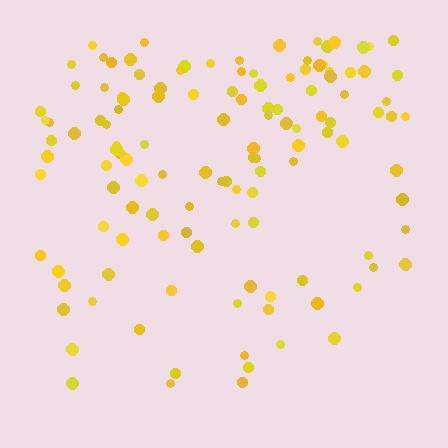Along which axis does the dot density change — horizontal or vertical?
Vertical.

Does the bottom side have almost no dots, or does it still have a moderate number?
Still a moderate number, just noticeably fewer than the top.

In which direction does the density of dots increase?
From bottom to top, with the top side densest.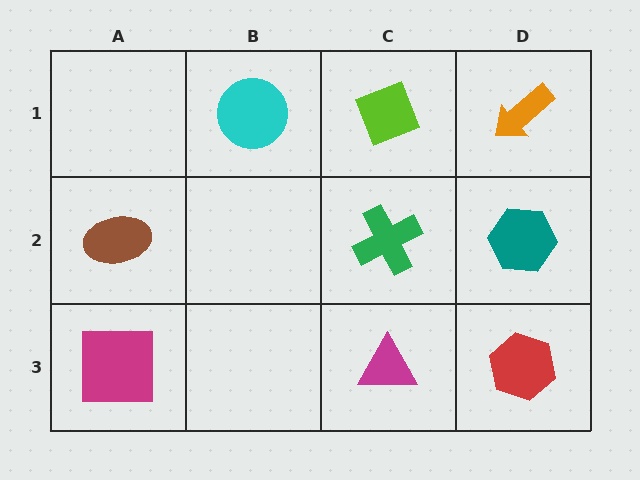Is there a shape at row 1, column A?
No, that cell is empty.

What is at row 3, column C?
A magenta triangle.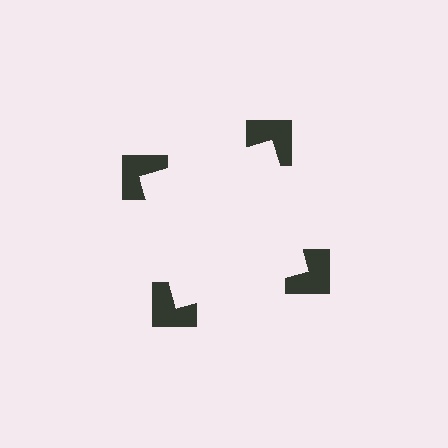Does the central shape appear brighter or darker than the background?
It typically appears slightly brighter than the background, even though no actual brightness change is drawn.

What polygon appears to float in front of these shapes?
An illusory square — its edges are inferred from the aligned wedge cuts in the notched squares, not physically drawn.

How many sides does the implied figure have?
4 sides.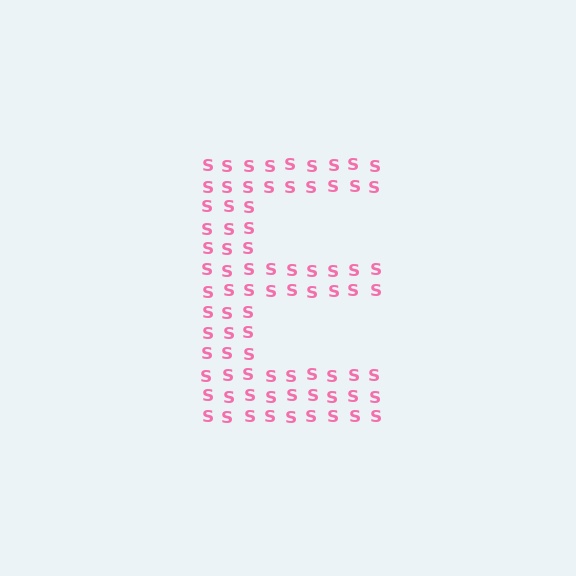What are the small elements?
The small elements are letter S's.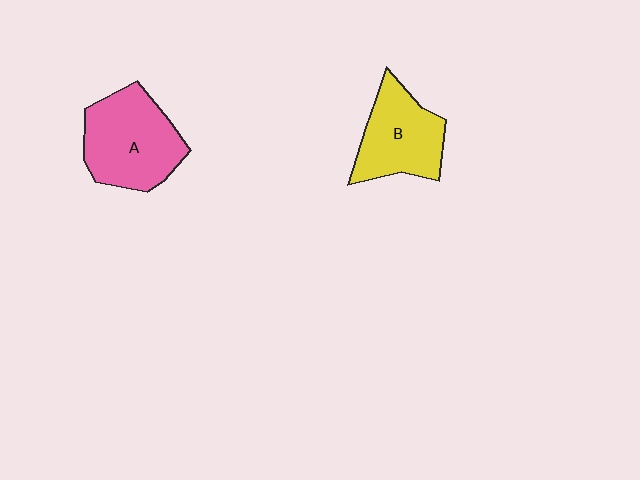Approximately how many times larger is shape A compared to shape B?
Approximately 1.2 times.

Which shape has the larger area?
Shape A (pink).